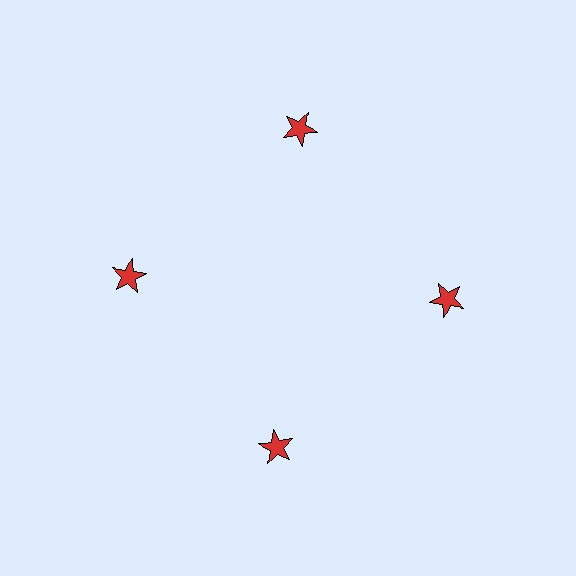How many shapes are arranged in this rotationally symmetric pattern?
There are 4 shapes, arranged in 4 groups of 1.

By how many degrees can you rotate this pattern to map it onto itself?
The pattern maps onto itself every 90 degrees of rotation.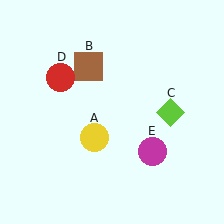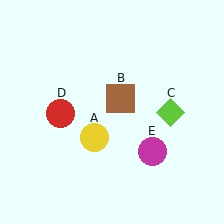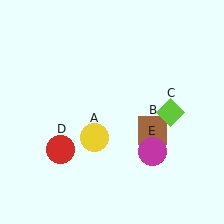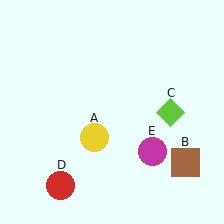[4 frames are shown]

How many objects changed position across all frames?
2 objects changed position: brown square (object B), red circle (object D).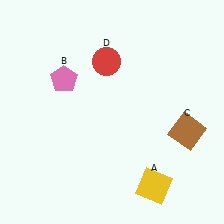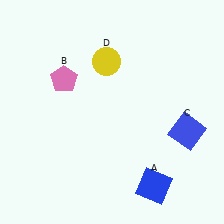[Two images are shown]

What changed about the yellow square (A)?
In Image 1, A is yellow. In Image 2, it changed to blue.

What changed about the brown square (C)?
In Image 1, C is brown. In Image 2, it changed to blue.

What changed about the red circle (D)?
In Image 1, D is red. In Image 2, it changed to yellow.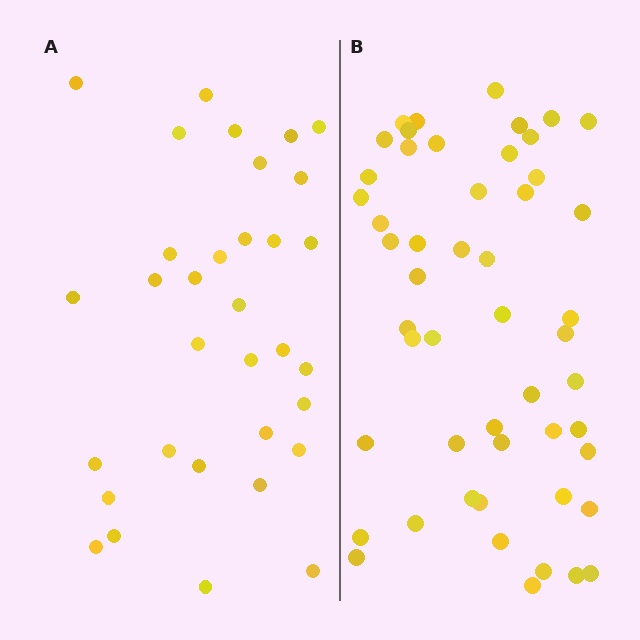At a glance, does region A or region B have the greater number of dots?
Region B (the right region) has more dots.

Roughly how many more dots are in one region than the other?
Region B has approximately 20 more dots than region A.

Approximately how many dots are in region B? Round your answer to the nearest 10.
About 50 dots. (The exact count is 51, which rounds to 50.)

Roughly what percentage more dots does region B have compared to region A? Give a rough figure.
About 55% more.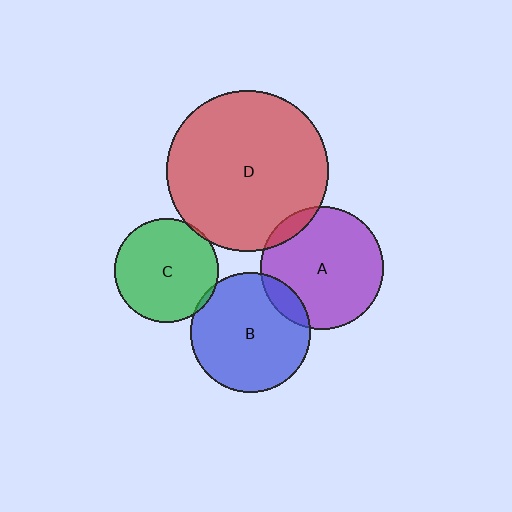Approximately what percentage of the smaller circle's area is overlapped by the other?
Approximately 5%.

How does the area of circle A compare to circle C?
Approximately 1.4 times.